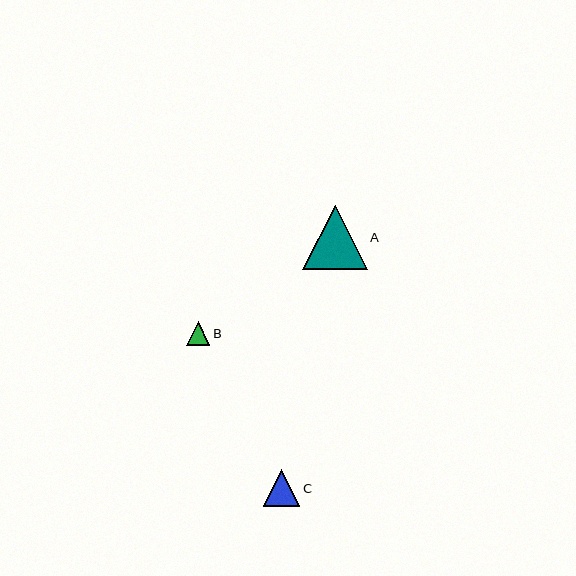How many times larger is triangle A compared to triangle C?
Triangle A is approximately 1.8 times the size of triangle C.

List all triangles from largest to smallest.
From largest to smallest: A, C, B.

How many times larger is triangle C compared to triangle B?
Triangle C is approximately 1.6 times the size of triangle B.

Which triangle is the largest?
Triangle A is the largest with a size of approximately 64 pixels.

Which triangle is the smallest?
Triangle B is the smallest with a size of approximately 23 pixels.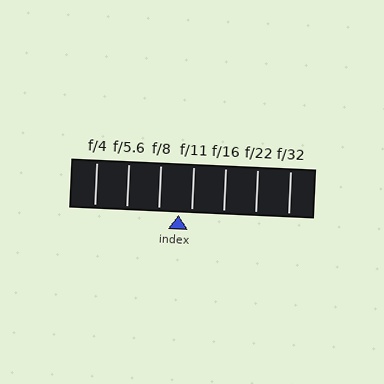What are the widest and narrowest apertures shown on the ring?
The widest aperture shown is f/4 and the narrowest is f/32.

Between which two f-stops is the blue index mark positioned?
The index mark is between f/8 and f/11.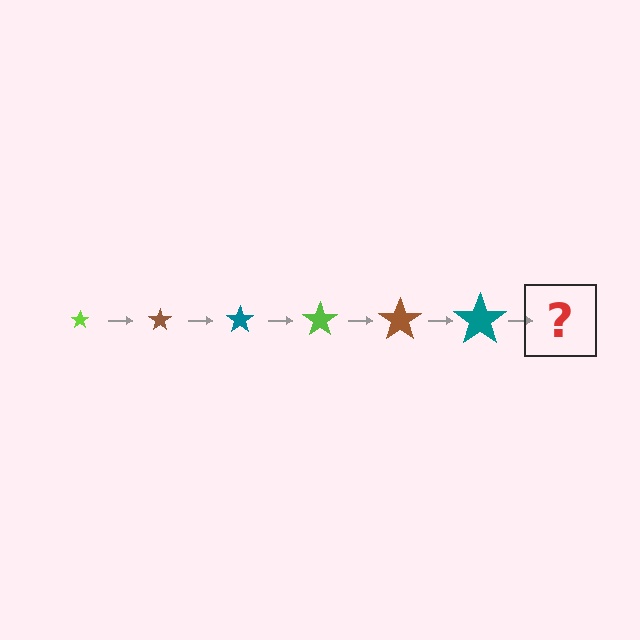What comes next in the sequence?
The next element should be a lime star, larger than the previous one.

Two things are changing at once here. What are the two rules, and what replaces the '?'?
The two rules are that the star grows larger each step and the color cycles through lime, brown, and teal. The '?' should be a lime star, larger than the previous one.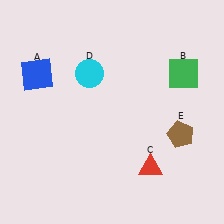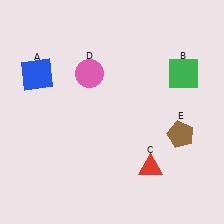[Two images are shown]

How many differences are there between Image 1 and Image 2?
There is 1 difference between the two images.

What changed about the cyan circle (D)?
In Image 1, D is cyan. In Image 2, it changed to pink.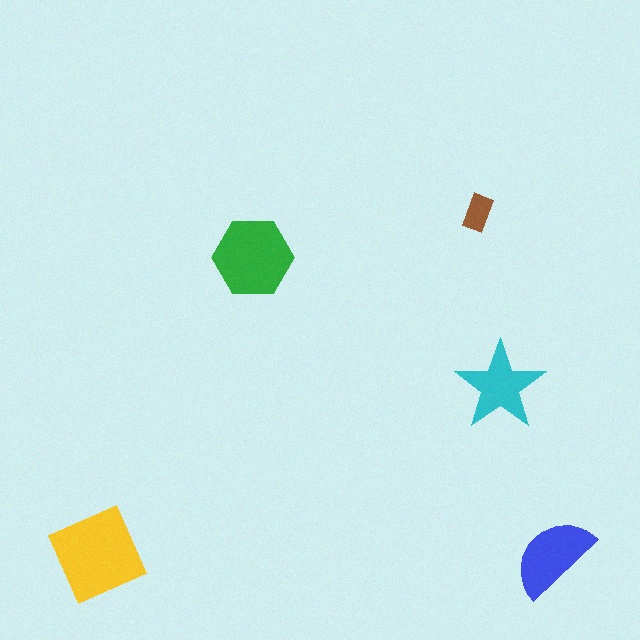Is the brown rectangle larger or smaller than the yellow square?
Smaller.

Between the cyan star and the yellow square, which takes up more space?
The yellow square.